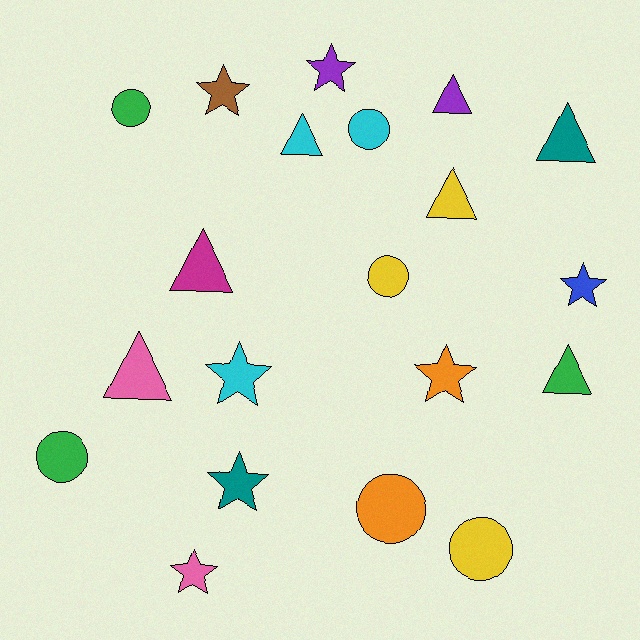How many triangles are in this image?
There are 7 triangles.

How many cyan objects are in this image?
There are 3 cyan objects.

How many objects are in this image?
There are 20 objects.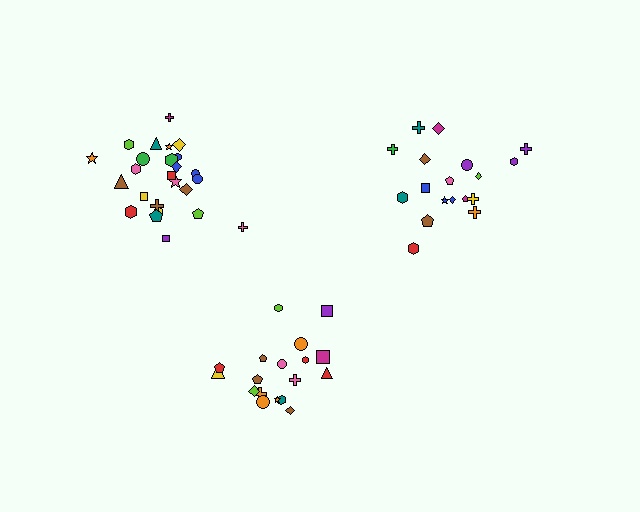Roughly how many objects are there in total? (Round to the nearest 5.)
Roughly 60 objects in total.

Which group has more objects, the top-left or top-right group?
The top-left group.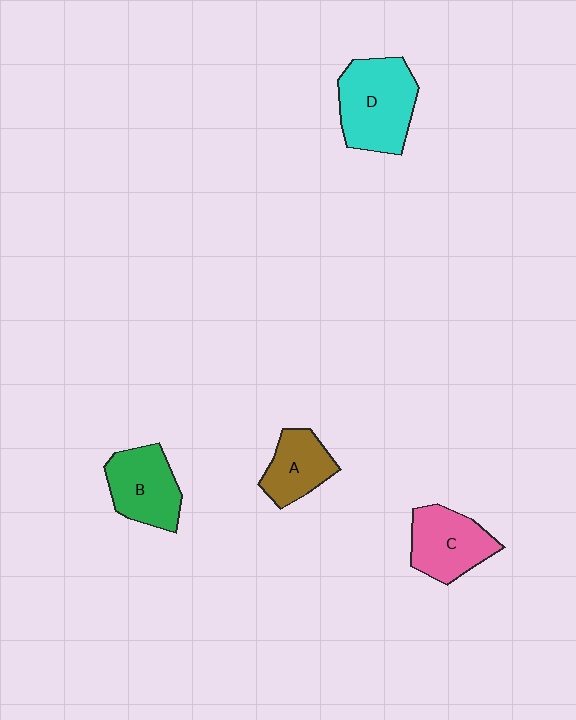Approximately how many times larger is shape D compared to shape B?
Approximately 1.3 times.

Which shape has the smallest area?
Shape A (brown).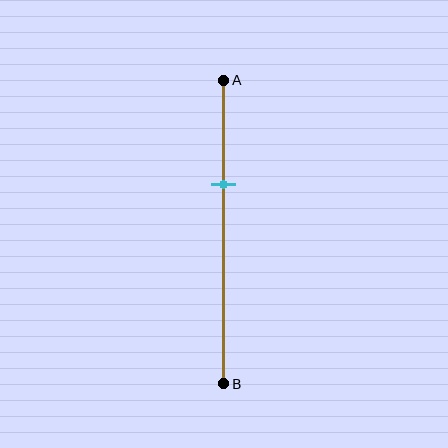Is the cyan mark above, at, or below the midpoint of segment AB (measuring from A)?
The cyan mark is above the midpoint of segment AB.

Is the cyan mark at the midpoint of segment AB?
No, the mark is at about 35% from A, not at the 50% midpoint.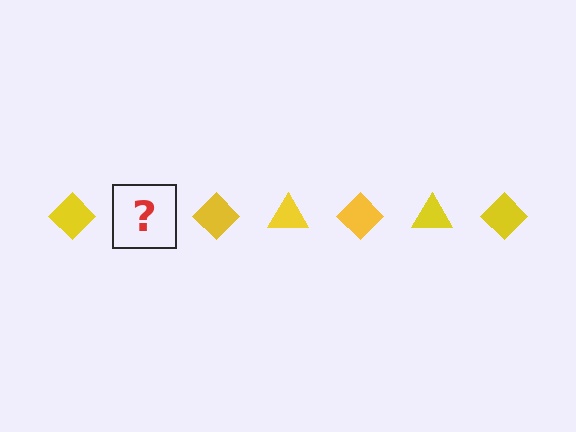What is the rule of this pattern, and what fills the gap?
The rule is that the pattern cycles through diamond, triangle shapes in yellow. The gap should be filled with a yellow triangle.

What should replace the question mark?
The question mark should be replaced with a yellow triangle.